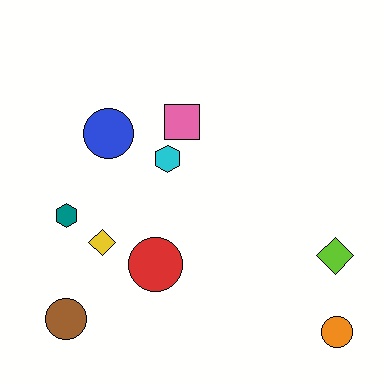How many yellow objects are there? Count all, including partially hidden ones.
There is 1 yellow object.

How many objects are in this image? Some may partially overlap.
There are 9 objects.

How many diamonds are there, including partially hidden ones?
There are 2 diamonds.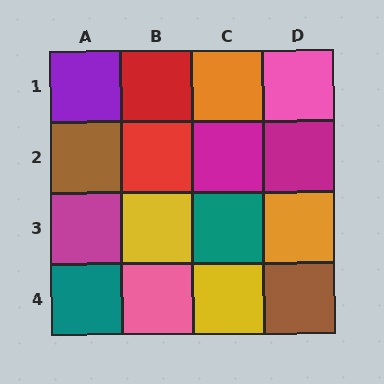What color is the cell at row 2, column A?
Brown.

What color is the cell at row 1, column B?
Red.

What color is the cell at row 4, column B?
Pink.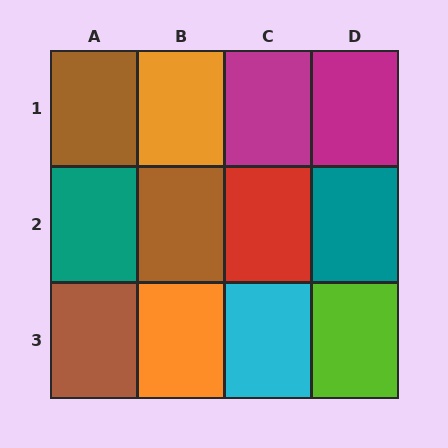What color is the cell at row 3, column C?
Cyan.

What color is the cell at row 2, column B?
Brown.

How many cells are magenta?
2 cells are magenta.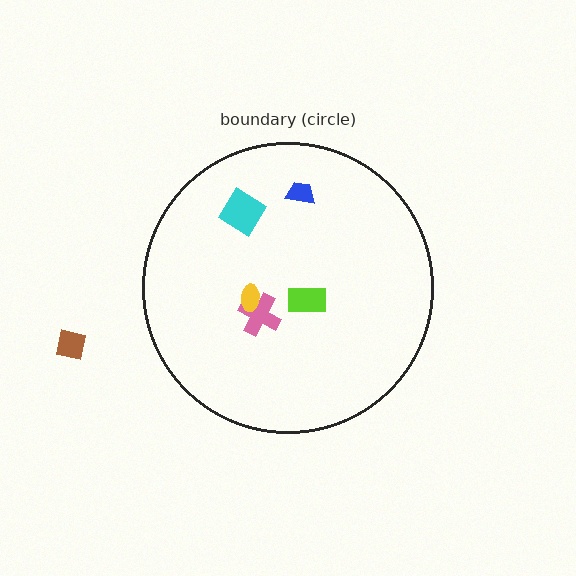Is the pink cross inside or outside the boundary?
Inside.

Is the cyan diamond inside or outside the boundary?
Inside.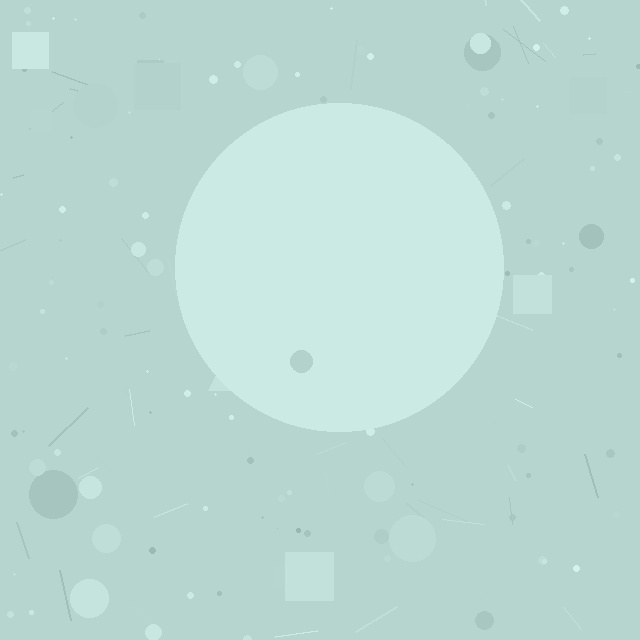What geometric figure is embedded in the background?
A circle is embedded in the background.